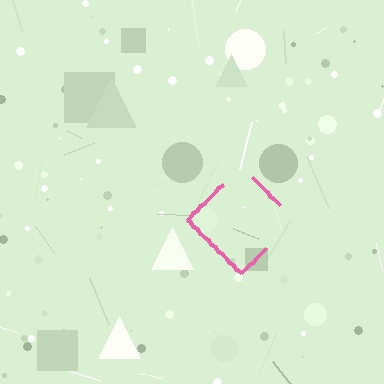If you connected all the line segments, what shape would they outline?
They would outline a diamond.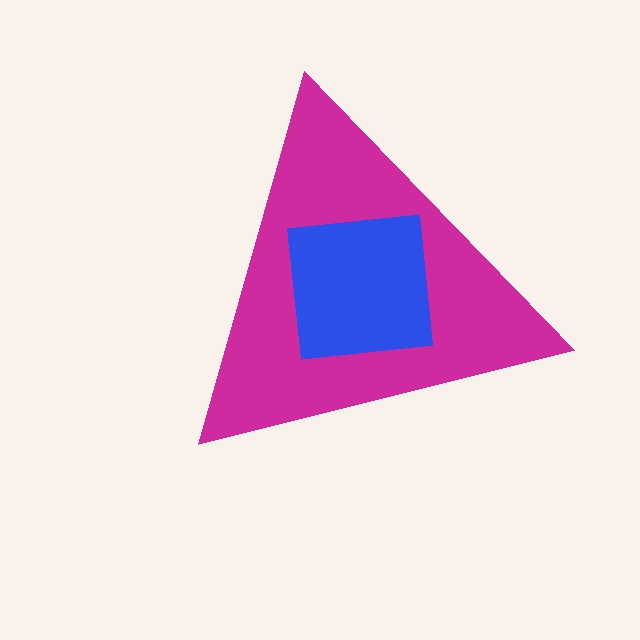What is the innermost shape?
The blue square.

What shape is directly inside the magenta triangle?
The blue square.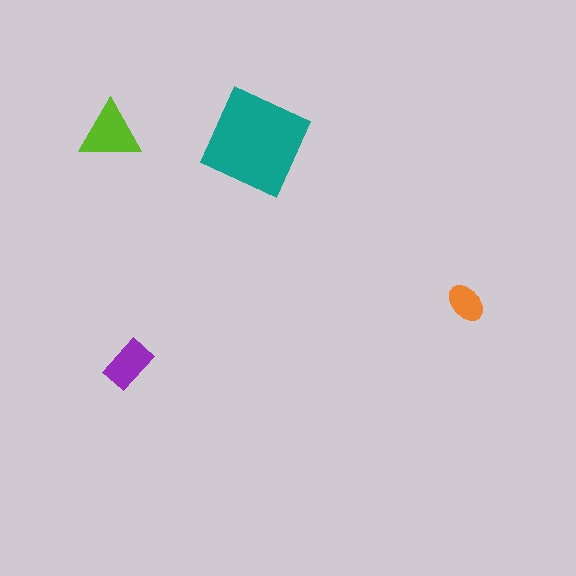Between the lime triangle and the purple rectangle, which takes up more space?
The lime triangle.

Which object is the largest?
The teal square.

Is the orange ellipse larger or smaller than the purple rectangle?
Smaller.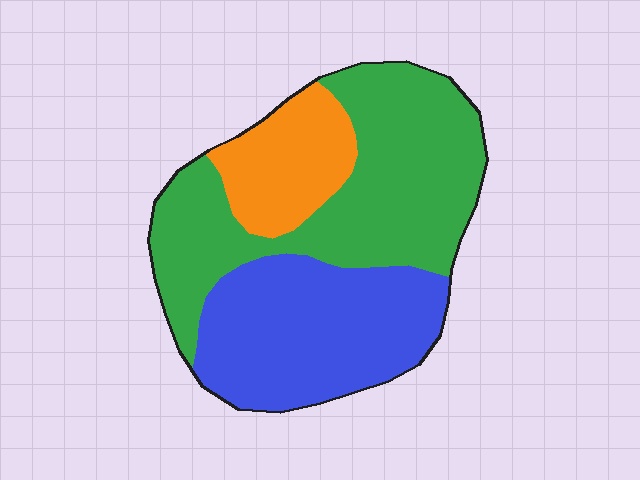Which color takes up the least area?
Orange, at roughly 15%.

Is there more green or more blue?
Green.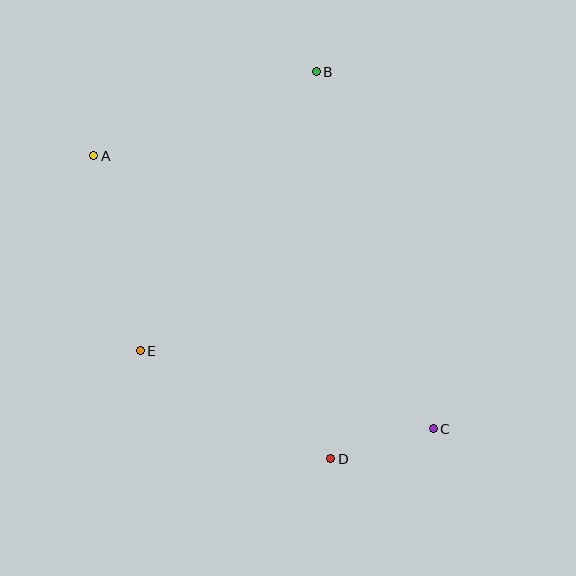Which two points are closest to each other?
Points C and D are closest to each other.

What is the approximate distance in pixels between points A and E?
The distance between A and E is approximately 201 pixels.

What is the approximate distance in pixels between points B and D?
The distance between B and D is approximately 388 pixels.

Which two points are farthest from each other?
Points A and C are farthest from each other.